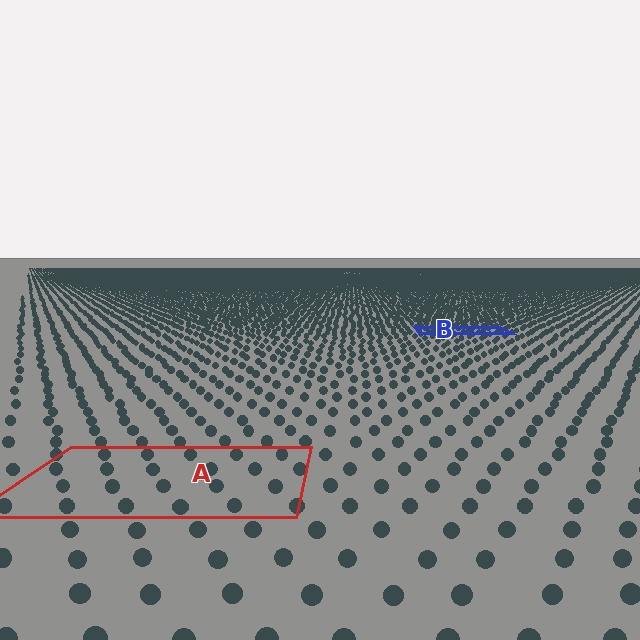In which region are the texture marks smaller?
The texture marks are smaller in region B, because it is farther away.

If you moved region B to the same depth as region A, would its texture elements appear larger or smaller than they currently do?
They would appear larger. At a closer depth, the same texture elements are projected at a bigger on-screen size.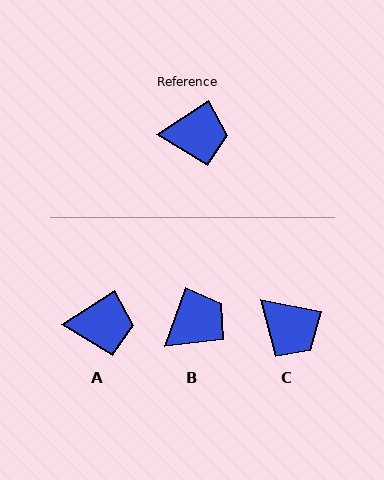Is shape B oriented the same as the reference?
No, it is off by about 38 degrees.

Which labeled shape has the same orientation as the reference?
A.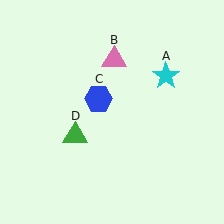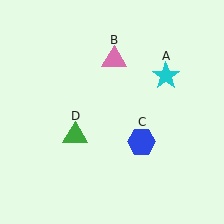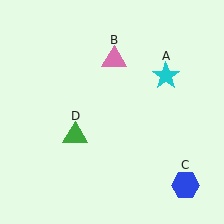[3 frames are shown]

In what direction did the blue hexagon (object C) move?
The blue hexagon (object C) moved down and to the right.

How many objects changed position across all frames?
1 object changed position: blue hexagon (object C).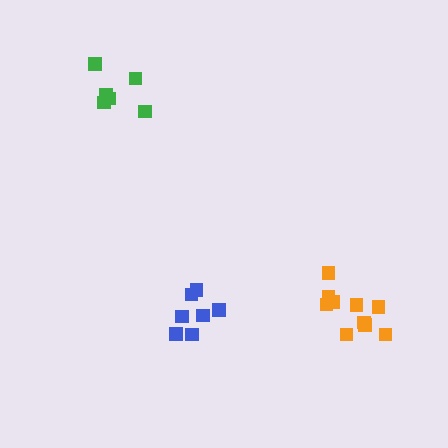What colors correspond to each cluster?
The clusters are colored: orange, green, blue.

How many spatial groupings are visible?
There are 3 spatial groupings.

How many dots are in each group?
Group 1: 11 dots, Group 2: 6 dots, Group 3: 7 dots (24 total).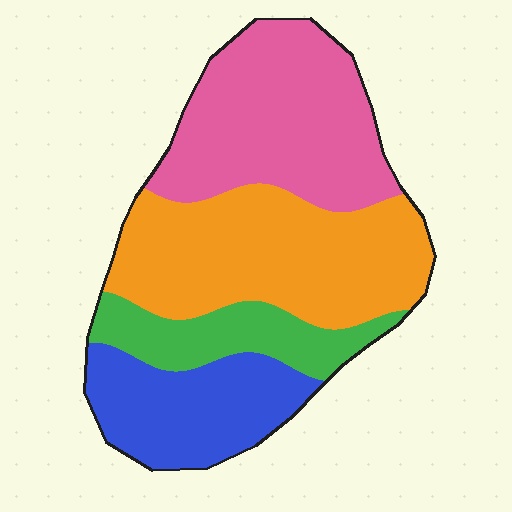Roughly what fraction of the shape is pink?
Pink takes up about one third (1/3) of the shape.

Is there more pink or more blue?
Pink.